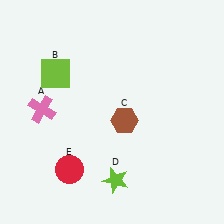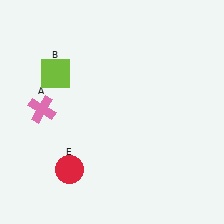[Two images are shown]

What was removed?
The brown hexagon (C), the lime star (D) were removed in Image 2.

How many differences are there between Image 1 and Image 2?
There are 2 differences between the two images.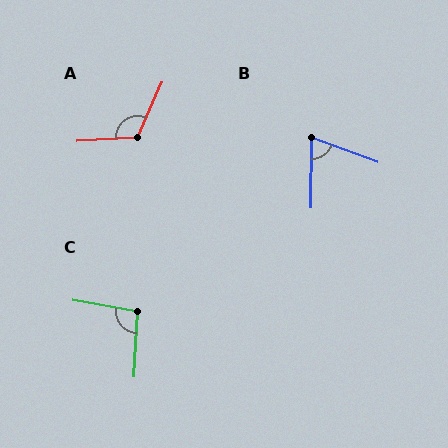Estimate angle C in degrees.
Approximately 97 degrees.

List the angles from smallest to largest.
B (70°), C (97°), A (117°).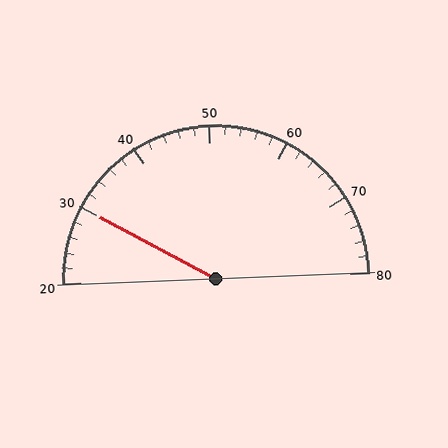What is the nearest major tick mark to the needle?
The nearest major tick mark is 30.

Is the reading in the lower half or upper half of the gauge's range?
The reading is in the lower half of the range (20 to 80).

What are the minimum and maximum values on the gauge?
The gauge ranges from 20 to 80.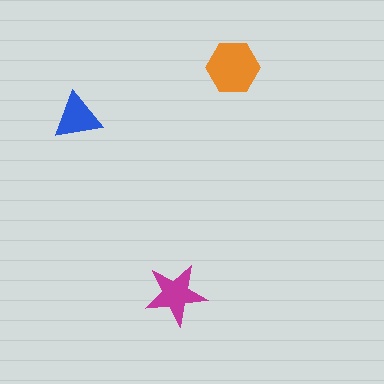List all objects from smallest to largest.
The blue triangle, the magenta star, the orange hexagon.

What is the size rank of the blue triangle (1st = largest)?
3rd.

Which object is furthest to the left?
The blue triangle is leftmost.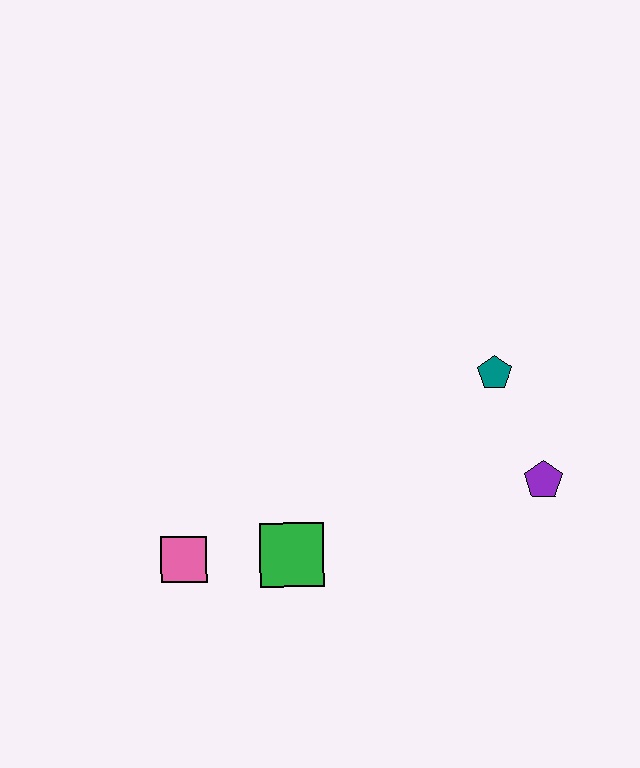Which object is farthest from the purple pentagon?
The pink square is farthest from the purple pentagon.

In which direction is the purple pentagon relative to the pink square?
The purple pentagon is to the right of the pink square.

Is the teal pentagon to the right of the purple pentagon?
No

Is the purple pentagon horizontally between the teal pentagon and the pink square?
No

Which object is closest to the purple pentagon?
The teal pentagon is closest to the purple pentagon.